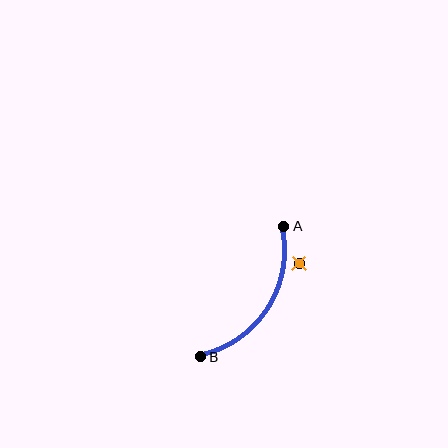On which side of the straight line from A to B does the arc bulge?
The arc bulges to the right of the straight line connecting A and B.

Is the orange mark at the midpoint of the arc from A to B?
No — the orange mark does not lie on the arc at all. It sits slightly outside the curve.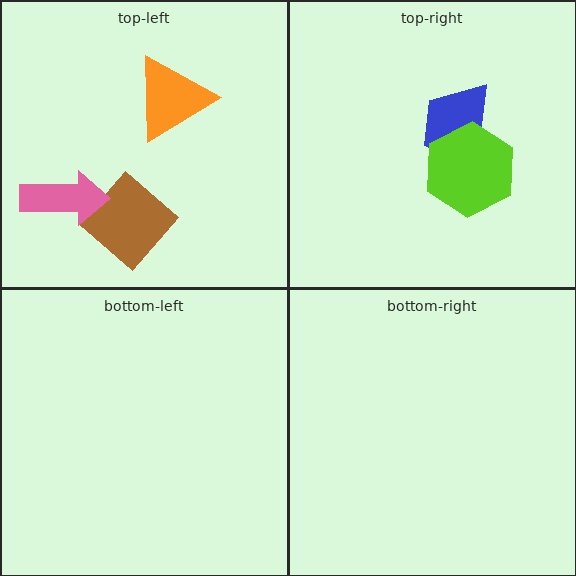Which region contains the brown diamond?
The top-left region.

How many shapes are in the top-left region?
3.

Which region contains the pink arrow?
The top-left region.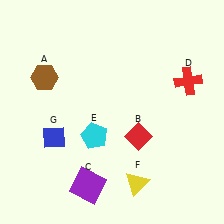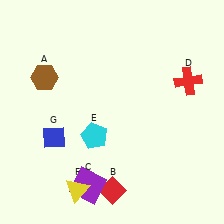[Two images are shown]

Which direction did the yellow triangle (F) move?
The yellow triangle (F) moved left.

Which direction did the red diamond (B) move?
The red diamond (B) moved down.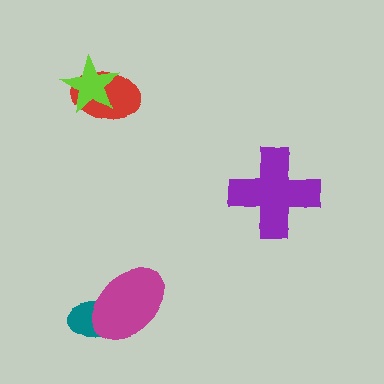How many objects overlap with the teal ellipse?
1 object overlaps with the teal ellipse.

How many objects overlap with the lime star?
1 object overlaps with the lime star.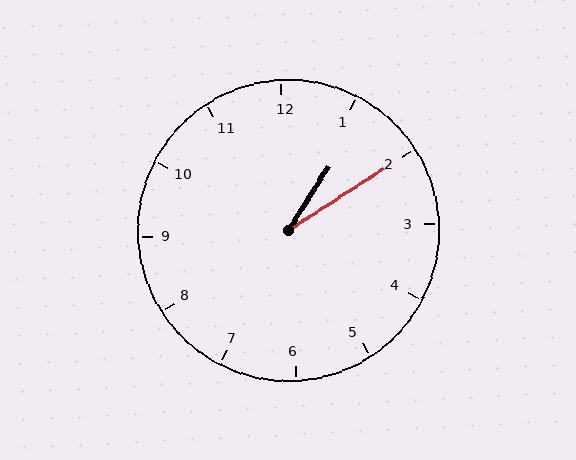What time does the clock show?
1:10.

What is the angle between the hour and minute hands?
Approximately 25 degrees.